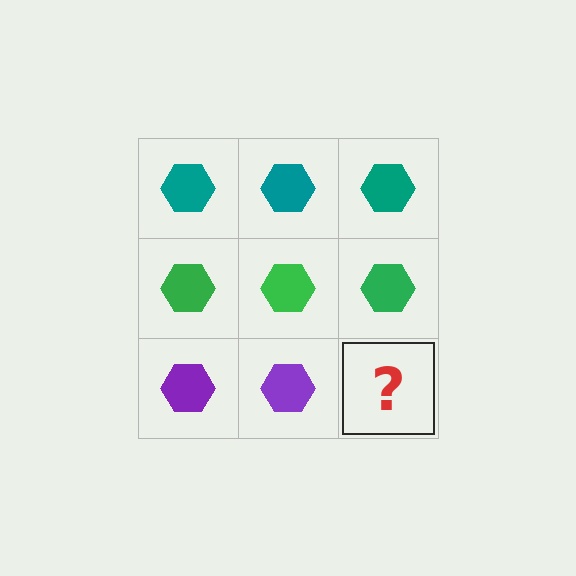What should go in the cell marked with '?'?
The missing cell should contain a purple hexagon.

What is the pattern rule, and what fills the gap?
The rule is that each row has a consistent color. The gap should be filled with a purple hexagon.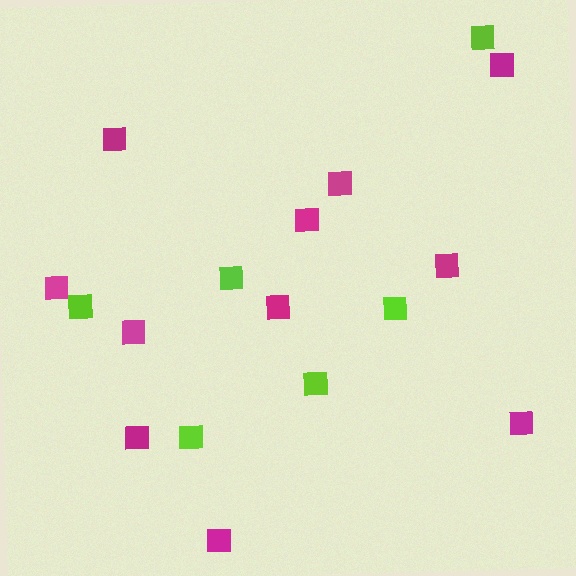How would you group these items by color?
There are 2 groups: one group of magenta squares (11) and one group of lime squares (6).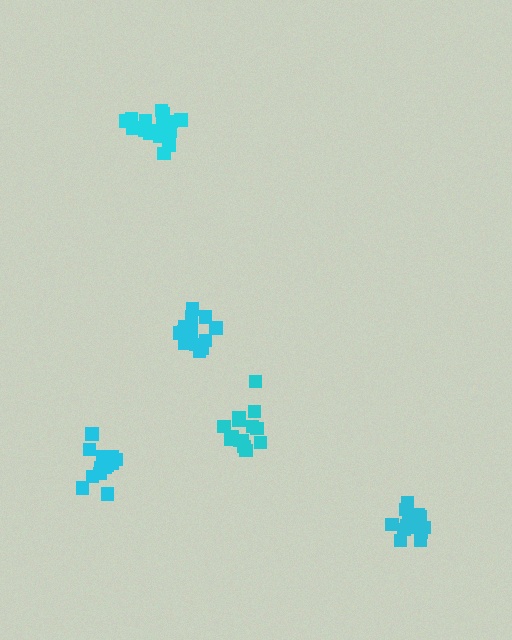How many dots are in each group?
Group 1: 15 dots, Group 2: 19 dots, Group 3: 18 dots, Group 4: 14 dots, Group 5: 19 dots (85 total).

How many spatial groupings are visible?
There are 5 spatial groupings.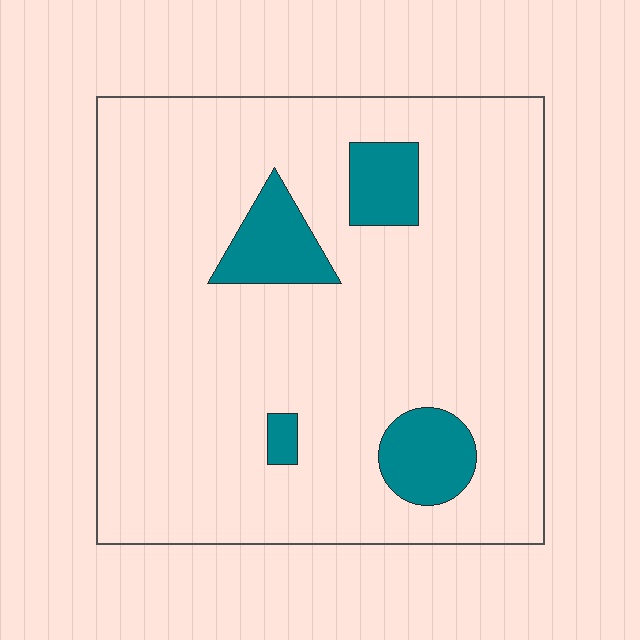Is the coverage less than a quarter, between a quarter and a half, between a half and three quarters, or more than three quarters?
Less than a quarter.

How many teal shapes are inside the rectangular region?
4.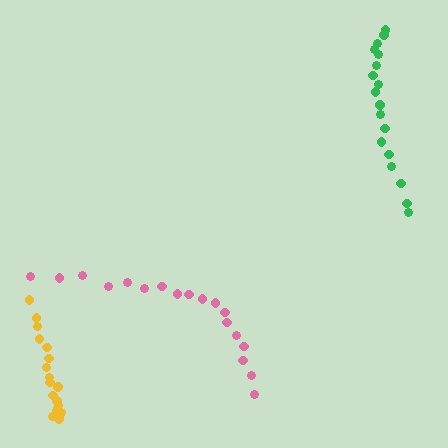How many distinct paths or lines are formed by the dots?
There are 3 distinct paths.